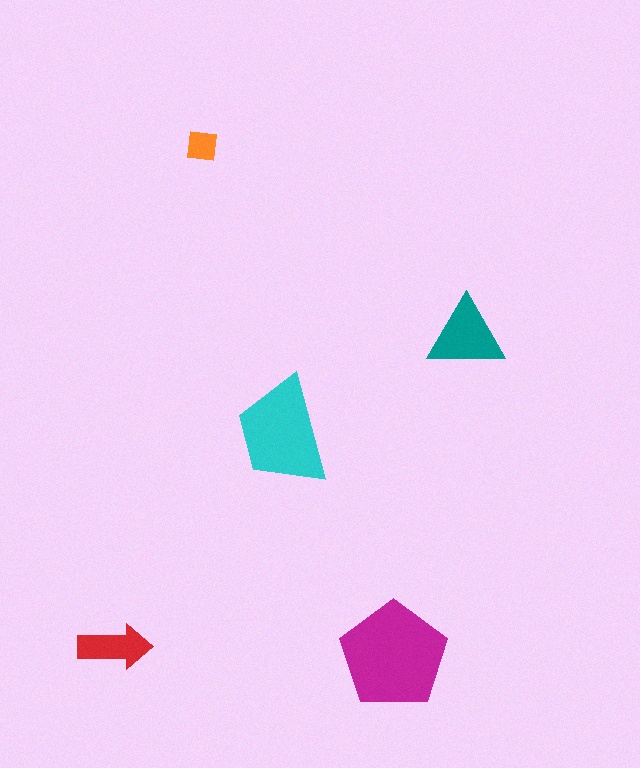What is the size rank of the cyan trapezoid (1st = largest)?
2nd.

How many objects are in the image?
There are 5 objects in the image.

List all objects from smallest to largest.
The orange square, the red arrow, the teal triangle, the cyan trapezoid, the magenta pentagon.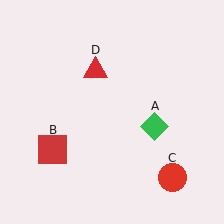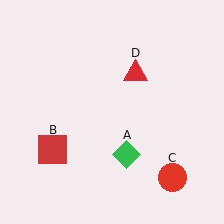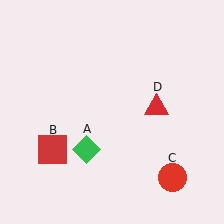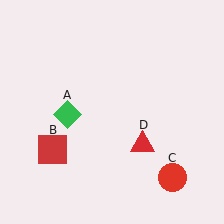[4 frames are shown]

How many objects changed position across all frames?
2 objects changed position: green diamond (object A), red triangle (object D).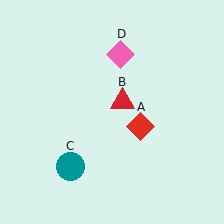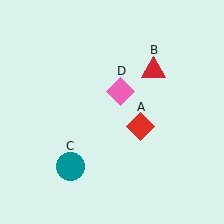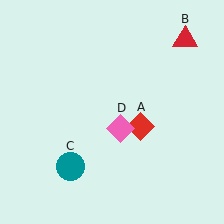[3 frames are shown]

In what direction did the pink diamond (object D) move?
The pink diamond (object D) moved down.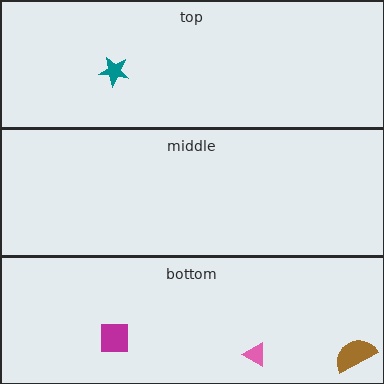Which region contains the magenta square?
The bottom region.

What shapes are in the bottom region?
The magenta square, the brown semicircle, the pink triangle.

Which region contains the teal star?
The top region.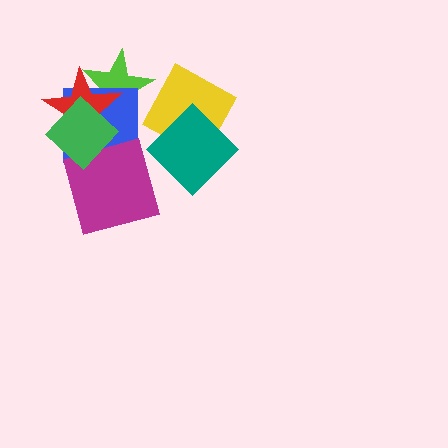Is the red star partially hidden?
Yes, it is partially covered by another shape.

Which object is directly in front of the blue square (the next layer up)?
The red star is directly in front of the blue square.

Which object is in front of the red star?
The green diamond is in front of the red star.